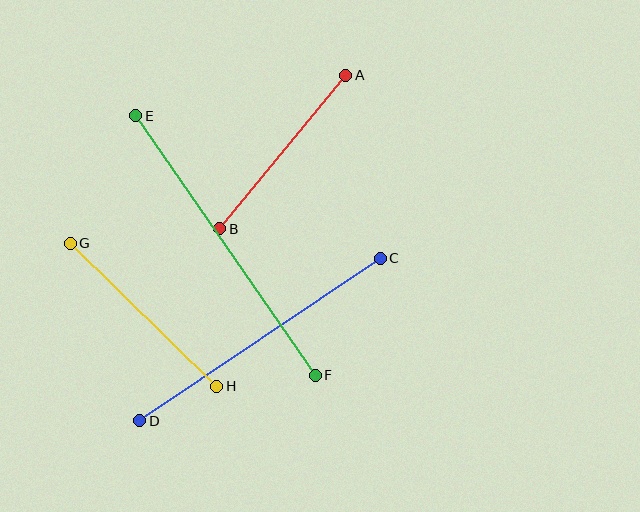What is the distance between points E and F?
The distance is approximately 316 pixels.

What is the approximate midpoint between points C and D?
The midpoint is at approximately (260, 339) pixels.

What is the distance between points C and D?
The distance is approximately 290 pixels.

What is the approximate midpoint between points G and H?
The midpoint is at approximately (144, 315) pixels.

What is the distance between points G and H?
The distance is approximately 204 pixels.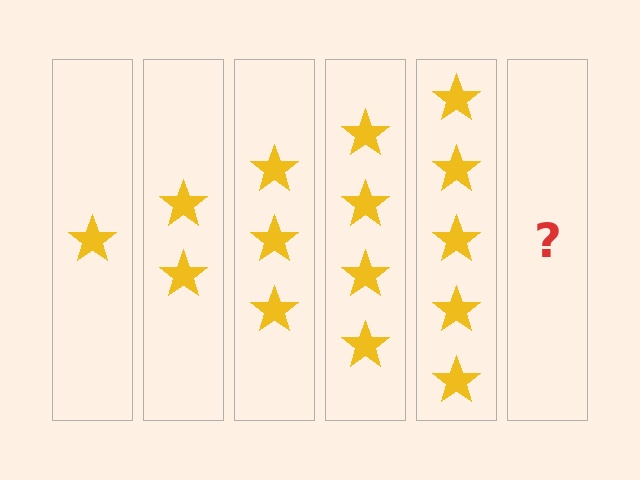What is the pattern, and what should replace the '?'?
The pattern is that each step adds one more star. The '?' should be 6 stars.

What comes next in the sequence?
The next element should be 6 stars.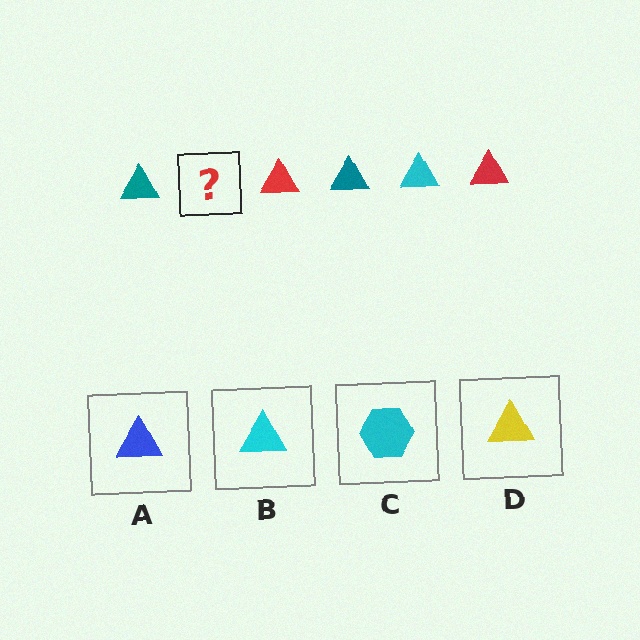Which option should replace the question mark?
Option B.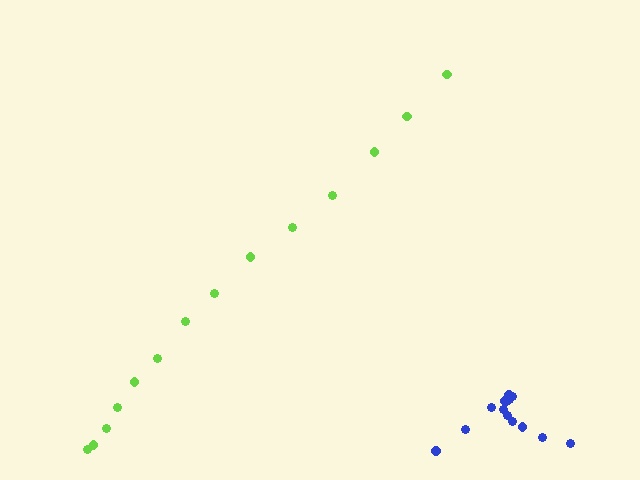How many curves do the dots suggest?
There are 2 distinct paths.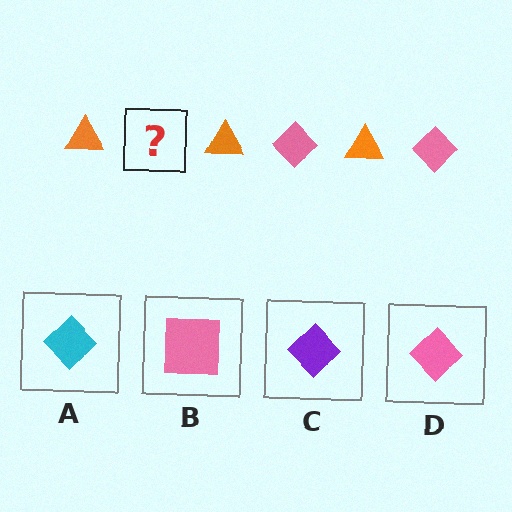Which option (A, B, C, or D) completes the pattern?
D.